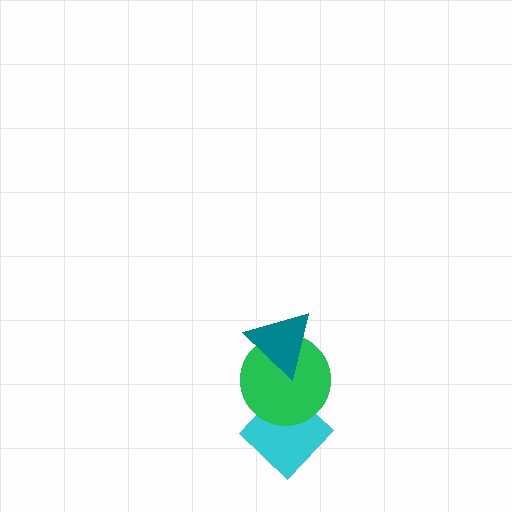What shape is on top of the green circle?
The teal triangle is on top of the green circle.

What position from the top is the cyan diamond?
The cyan diamond is 3rd from the top.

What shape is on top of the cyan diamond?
The green circle is on top of the cyan diamond.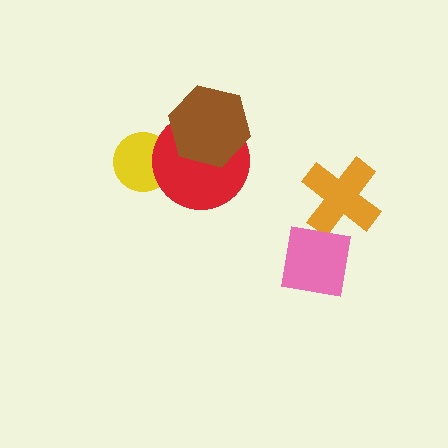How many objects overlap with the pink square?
0 objects overlap with the pink square.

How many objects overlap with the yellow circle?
1 object overlaps with the yellow circle.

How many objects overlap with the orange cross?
0 objects overlap with the orange cross.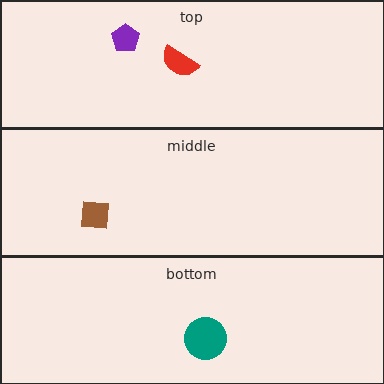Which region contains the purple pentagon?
The top region.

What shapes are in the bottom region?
The teal circle.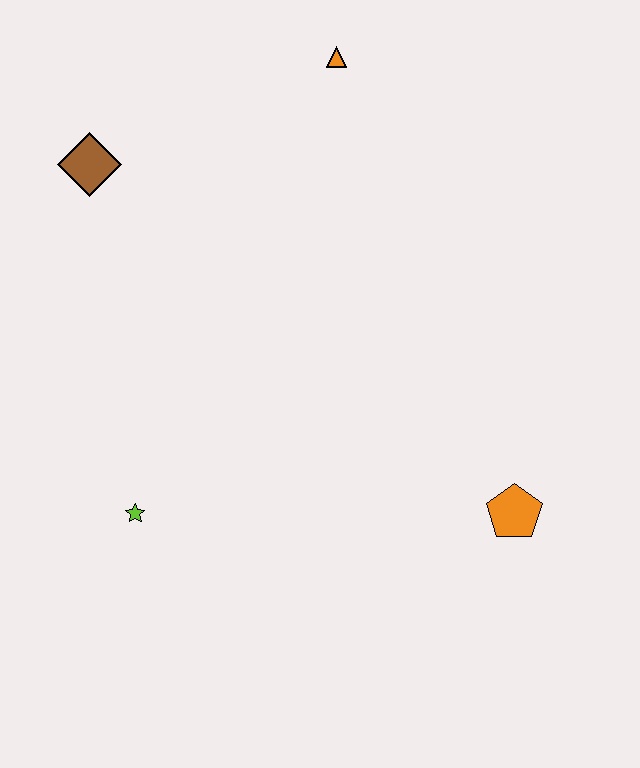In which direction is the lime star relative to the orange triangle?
The lime star is below the orange triangle.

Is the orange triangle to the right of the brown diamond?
Yes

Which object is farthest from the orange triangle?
The lime star is farthest from the orange triangle.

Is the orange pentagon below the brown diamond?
Yes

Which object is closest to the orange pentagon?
The lime star is closest to the orange pentagon.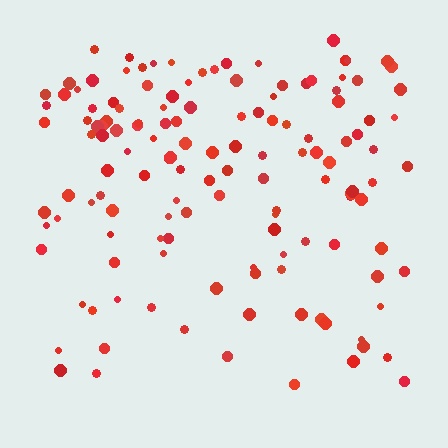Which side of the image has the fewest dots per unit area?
The bottom.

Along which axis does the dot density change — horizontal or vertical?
Vertical.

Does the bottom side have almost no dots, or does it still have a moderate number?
Still a moderate number, just noticeably fewer than the top.